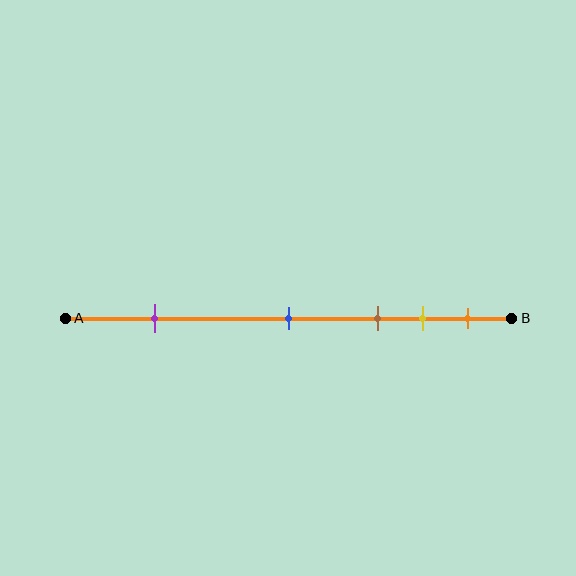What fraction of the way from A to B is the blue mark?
The blue mark is approximately 50% (0.5) of the way from A to B.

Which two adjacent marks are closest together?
The yellow and orange marks are the closest adjacent pair.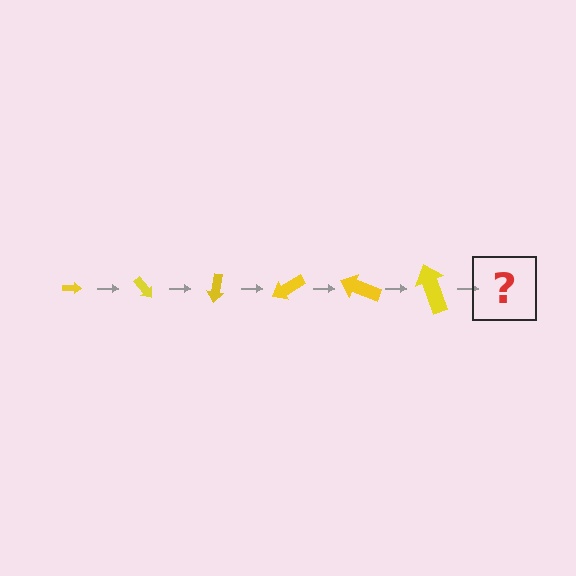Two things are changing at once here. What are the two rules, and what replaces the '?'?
The two rules are that the arrow grows larger each step and it rotates 50 degrees each step. The '?' should be an arrow, larger than the previous one and rotated 300 degrees from the start.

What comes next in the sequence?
The next element should be an arrow, larger than the previous one and rotated 300 degrees from the start.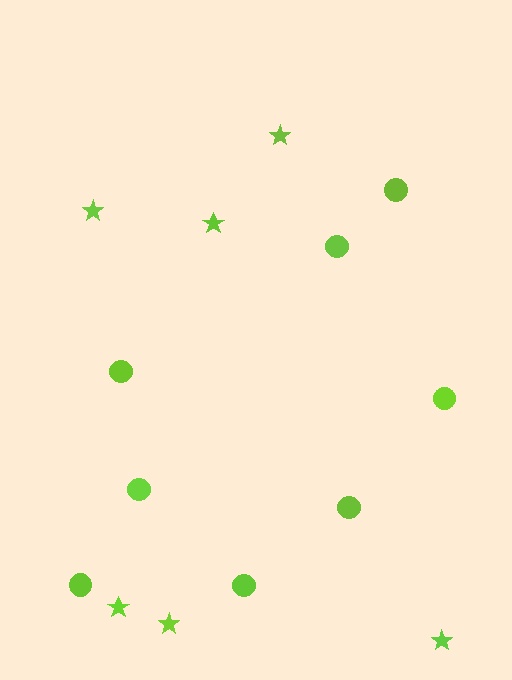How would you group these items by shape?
There are 2 groups: one group of circles (8) and one group of stars (6).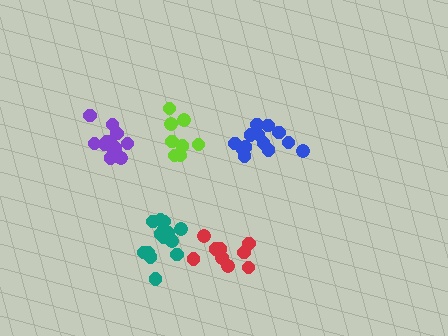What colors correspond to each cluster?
The clusters are colored: lime, red, purple, teal, blue.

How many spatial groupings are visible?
There are 5 spatial groupings.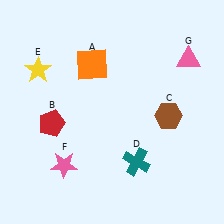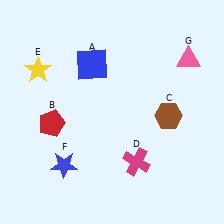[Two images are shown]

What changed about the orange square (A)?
In Image 1, A is orange. In Image 2, it changed to blue.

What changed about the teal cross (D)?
In Image 1, D is teal. In Image 2, it changed to magenta.